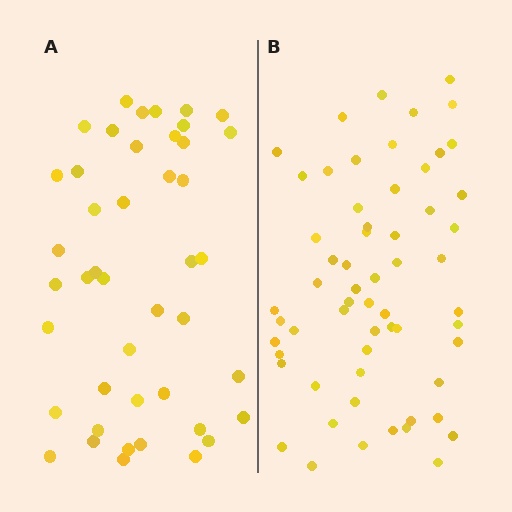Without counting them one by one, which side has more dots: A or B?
Region B (the right region) has more dots.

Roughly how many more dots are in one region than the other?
Region B has approximately 15 more dots than region A.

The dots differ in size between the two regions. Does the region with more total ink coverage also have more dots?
No. Region A has more total ink coverage because its dots are larger, but region B actually contains more individual dots. Total area can be misleading — the number of items is what matters here.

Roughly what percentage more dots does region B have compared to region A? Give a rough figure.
About 35% more.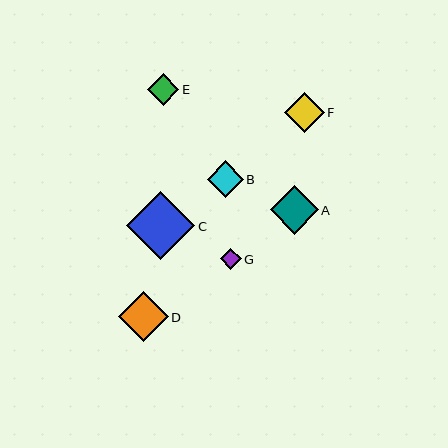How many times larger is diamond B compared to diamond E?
Diamond B is approximately 1.2 times the size of diamond E.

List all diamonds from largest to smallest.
From largest to smallest: C, D, A, F, B, E, G.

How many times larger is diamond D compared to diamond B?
Diamond D is approximately 1.4 times the size of diamond B.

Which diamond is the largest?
Diamond C is the largest with a size of approximately 68 pixels.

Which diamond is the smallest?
Diamond G is the smallest with a size of approximately 21 pixels.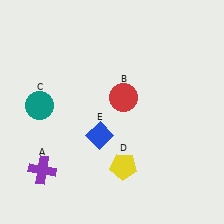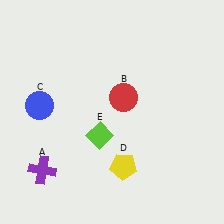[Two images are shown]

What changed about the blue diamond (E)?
In Image 1, E is blue. In Image 2, it changed to lime.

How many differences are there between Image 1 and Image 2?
There are 2 differences between the two images.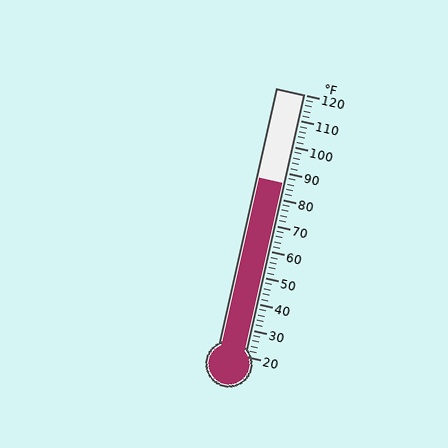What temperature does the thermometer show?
The thermometer shows approximately 86°F.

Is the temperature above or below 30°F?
The temperature is above 30°F.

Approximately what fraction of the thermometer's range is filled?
The thermometer is filled to approximately 65% of its range.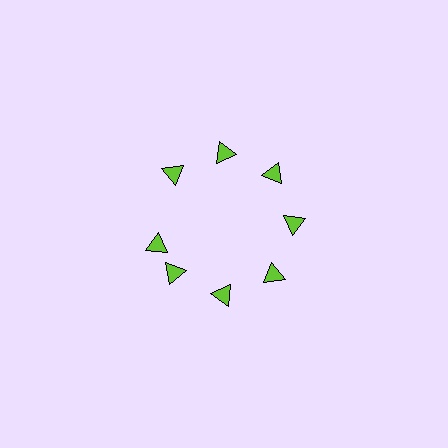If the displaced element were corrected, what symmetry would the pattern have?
It would have 8-fold rotational symmetry — the pattern would map onto itself every 45 degrees.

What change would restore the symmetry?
The symmetry would be restored by rotating it back into even spacing with its neighbors so that all 8 triangles sit at equal angles and equal distance from the center.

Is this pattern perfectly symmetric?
No. The 8 lime triangles are arranged in a ring, but one element near the 9 o'clock position is rotated out of alignment along the ring, breaking the 8-fold rotational symmetry.